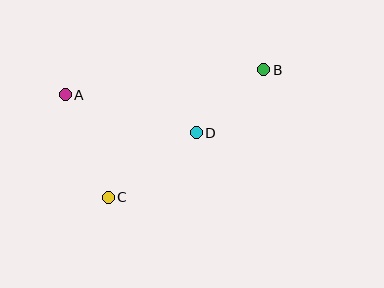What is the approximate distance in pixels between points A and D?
The distance between A and D is approximately 136 pixels.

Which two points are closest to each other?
Points B and D are closest to each other.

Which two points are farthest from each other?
Points B and C are farthest from each other.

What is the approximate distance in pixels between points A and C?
The distance between A and C is approximately 111 pixels.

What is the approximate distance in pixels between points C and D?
The distance between C and D is approximately 109 pixels.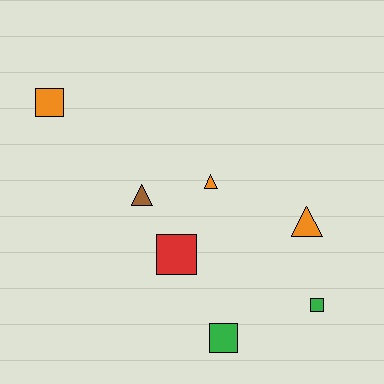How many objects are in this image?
There are 7 objects.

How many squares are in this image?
There are 4 squares.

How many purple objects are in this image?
There are no purple objects.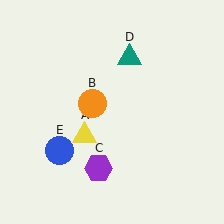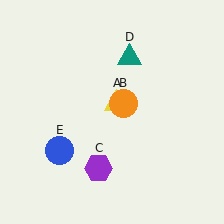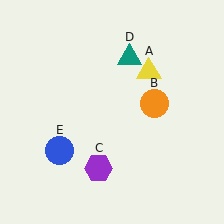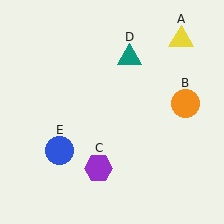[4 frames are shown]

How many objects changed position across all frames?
2 objects changed position: yellow triangle (object A), orange circle (object B).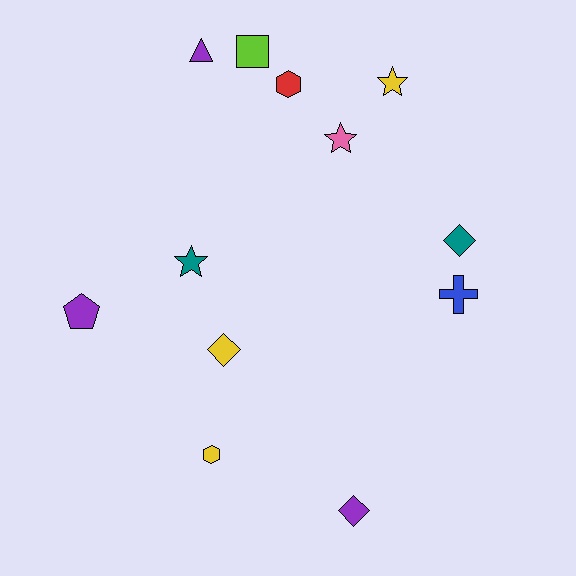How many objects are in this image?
There are 12 objects.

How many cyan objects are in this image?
There are no cyan objects.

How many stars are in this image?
There are 3 stars.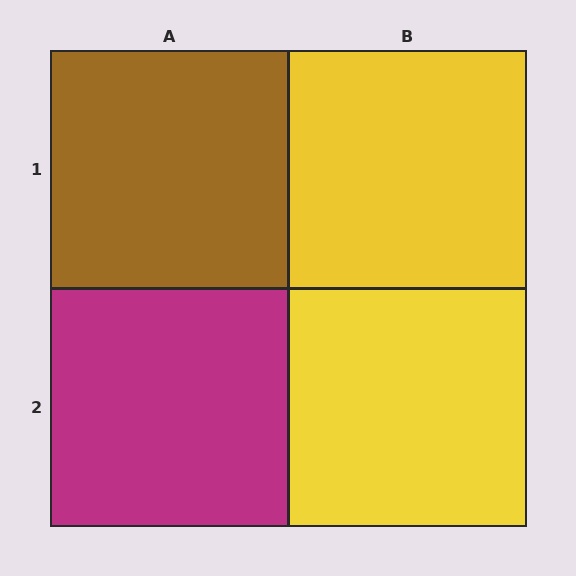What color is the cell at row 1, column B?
Yellow.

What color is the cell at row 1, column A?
Brown.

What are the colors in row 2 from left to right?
Magenta, yellow.